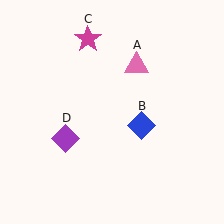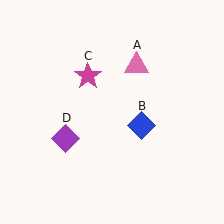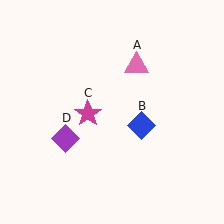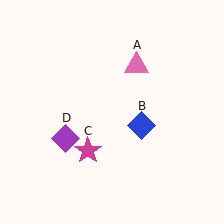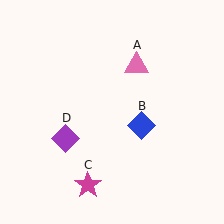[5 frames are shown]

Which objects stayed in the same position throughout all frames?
Pink triangle (object A) and blue diamond (object B) and purple diamond (object D) remained stationary.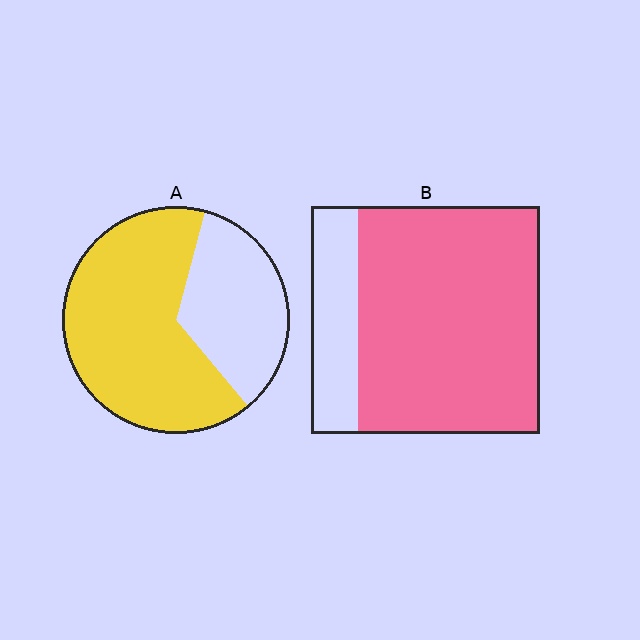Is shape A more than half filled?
Yes.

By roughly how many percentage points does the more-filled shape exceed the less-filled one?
By roughly 15 percentage points (B over A).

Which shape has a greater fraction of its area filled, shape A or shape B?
Shape B.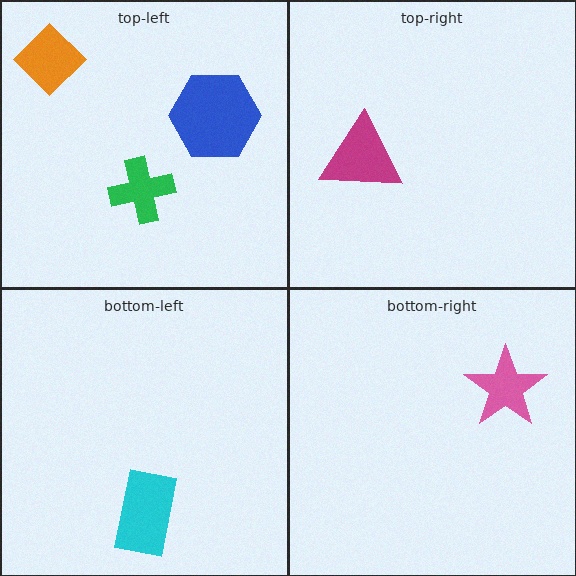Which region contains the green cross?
The top-left region.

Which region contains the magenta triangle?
The top-right region.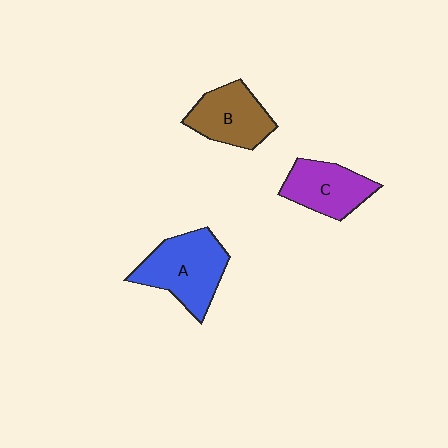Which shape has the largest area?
Shape A (blue).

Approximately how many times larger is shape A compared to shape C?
Approximately 1.3 times.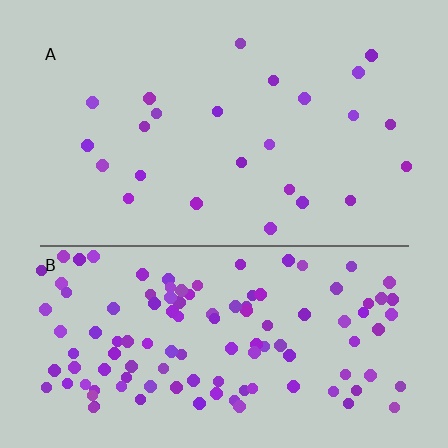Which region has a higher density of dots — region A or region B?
B (the bottom).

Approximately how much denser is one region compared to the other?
Approximately 4.9× — region B over region A.